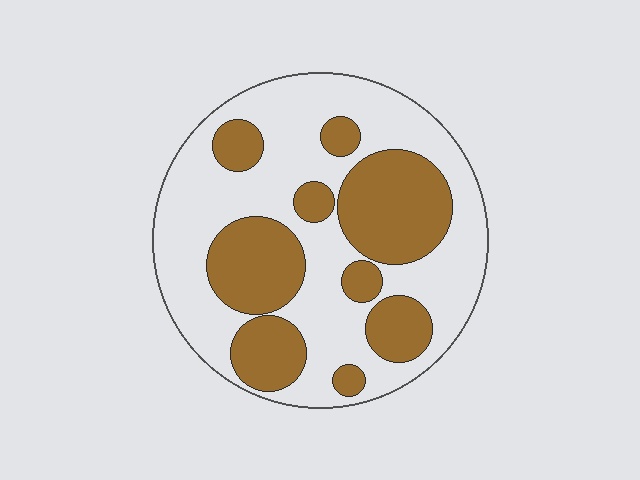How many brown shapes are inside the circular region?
9.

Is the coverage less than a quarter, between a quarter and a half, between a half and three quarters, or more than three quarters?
Between a quarter and a half.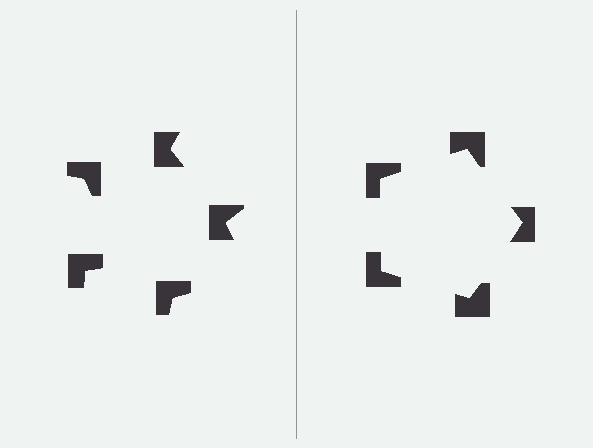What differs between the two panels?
The notched squares are positioned identically on both sides; only the wedge orientations differ. On the right they align to a pentagon; on the left they are misaligned.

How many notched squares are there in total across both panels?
10 — 5 on each side.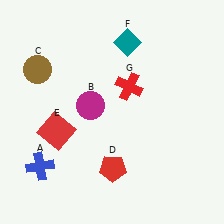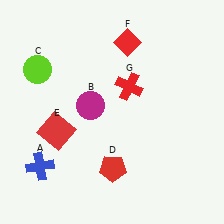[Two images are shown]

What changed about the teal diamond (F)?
In Image 1, F is teal. In Image 2, it changed to red.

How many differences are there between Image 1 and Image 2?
There are 2 differences between the two images.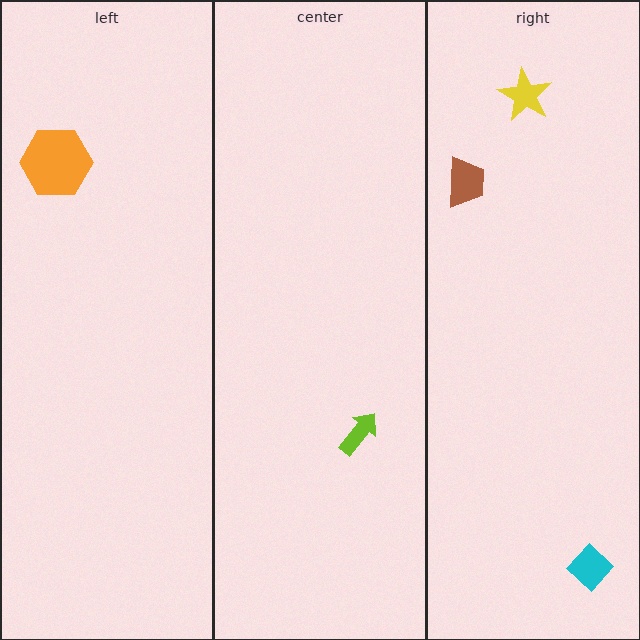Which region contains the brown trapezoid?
The right region.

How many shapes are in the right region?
3.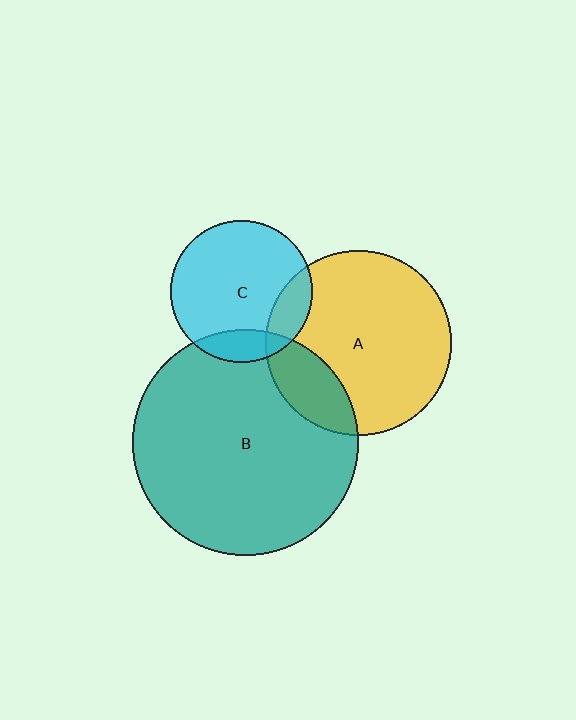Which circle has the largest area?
Circle B (teal).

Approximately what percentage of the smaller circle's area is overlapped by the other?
Approximately 20%.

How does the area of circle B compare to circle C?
Approximately 2.6 times.